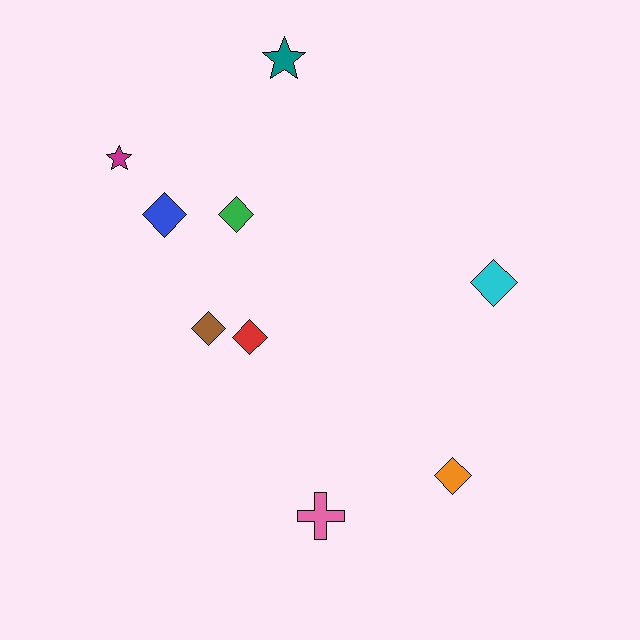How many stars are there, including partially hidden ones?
There are 2 stars.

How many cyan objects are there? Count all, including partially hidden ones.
There is 1 cyan object.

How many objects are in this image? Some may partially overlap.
There are 9 objects.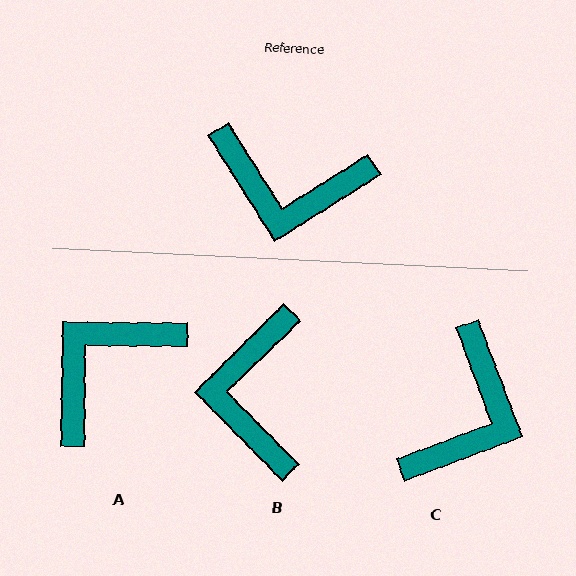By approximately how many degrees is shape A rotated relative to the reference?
Approximately 123 degrees clockwise.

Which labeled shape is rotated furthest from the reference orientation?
A, about 123 degrees away.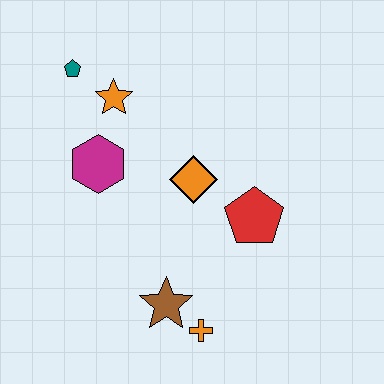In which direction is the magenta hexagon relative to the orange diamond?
The magenta hexagon is to the left of the orange diamond.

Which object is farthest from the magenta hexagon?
The orange cross is farthest from the magenta hexagon.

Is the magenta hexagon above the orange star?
No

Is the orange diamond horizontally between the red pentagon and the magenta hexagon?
Yes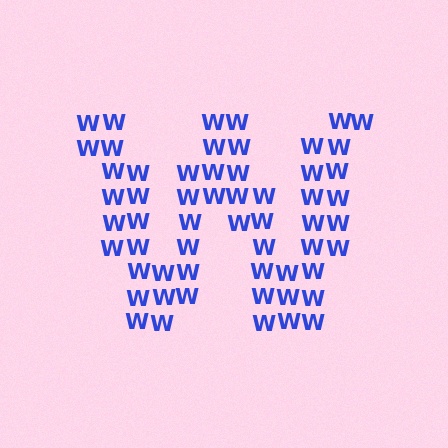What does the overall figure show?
The overall figure shows the letter W.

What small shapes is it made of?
It is made of small letter W's.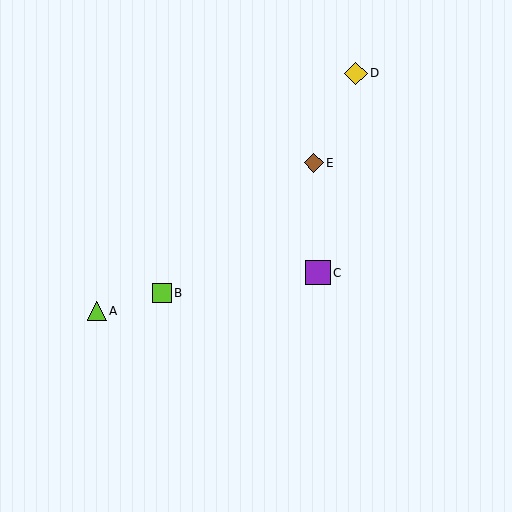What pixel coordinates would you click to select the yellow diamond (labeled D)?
Click at (356, 73) to select the yellow diamond D.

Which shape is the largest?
The purple square (labeled C) is the largest.